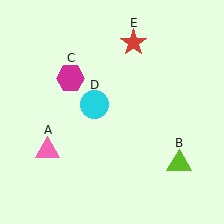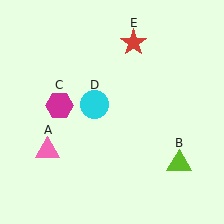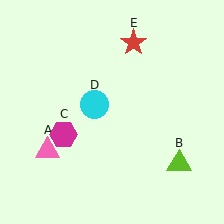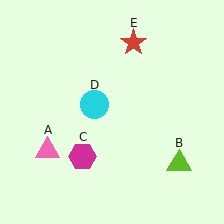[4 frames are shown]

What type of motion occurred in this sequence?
The magenta hexagon (object C) rotated counterclockwise around the center of the scene.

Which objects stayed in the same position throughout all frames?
Pink triangle (object A) and lime triangle (object B) and cyan circle (object D) and red star (object E) remained stationary.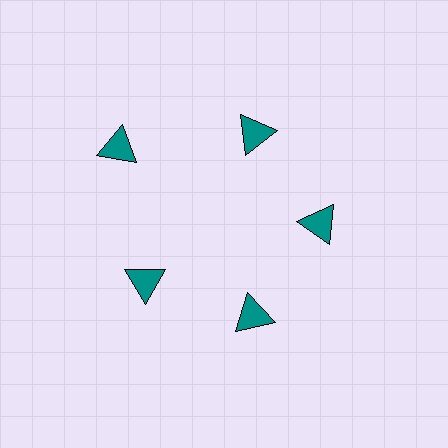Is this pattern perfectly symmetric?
No. The 5 teal triangles are arranged in a ring, but one element near the 10 o'clock position is pushed outward from the center, breaking the 5-fold rotational symmetry.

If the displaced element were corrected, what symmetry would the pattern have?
It would have 5-fold rotational symmetry — the pattern would map onto itself every 72 degrees.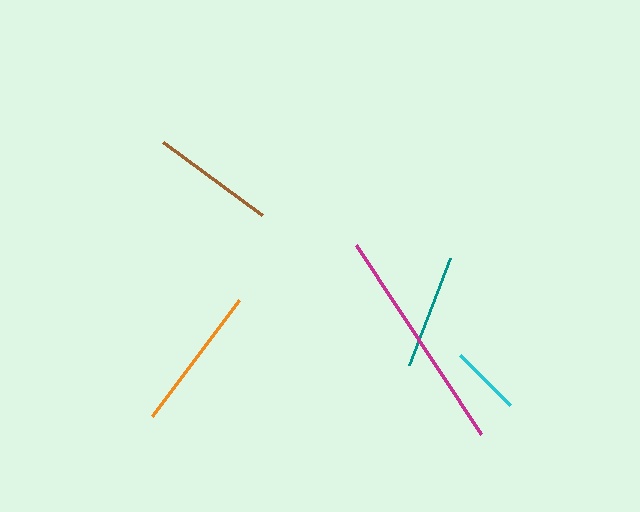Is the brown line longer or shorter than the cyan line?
The brown line is longer than the cyan line.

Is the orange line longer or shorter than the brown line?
The orange line is longer than the brown line.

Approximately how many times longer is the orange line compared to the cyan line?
The orange line is approximately 2.0 times the length of the cyan line.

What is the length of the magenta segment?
The magenta segment is approximately 226 pixels long.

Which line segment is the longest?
The magenta line is the longest at approximately 226 pixels.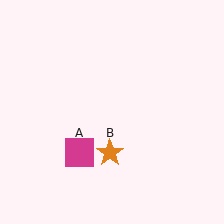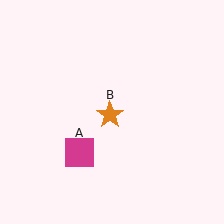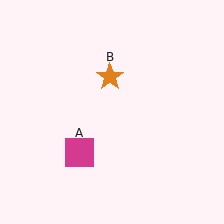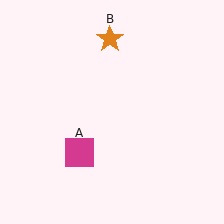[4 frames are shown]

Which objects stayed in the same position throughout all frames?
Magenta square (object A) remained stationary.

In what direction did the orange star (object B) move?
The orange star (object B) moved up.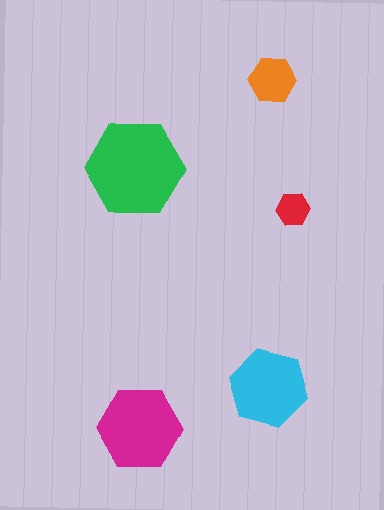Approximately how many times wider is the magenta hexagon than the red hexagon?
About 2.5 times wider.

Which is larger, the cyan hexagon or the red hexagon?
The cyan one.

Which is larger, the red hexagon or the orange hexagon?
The orange one.